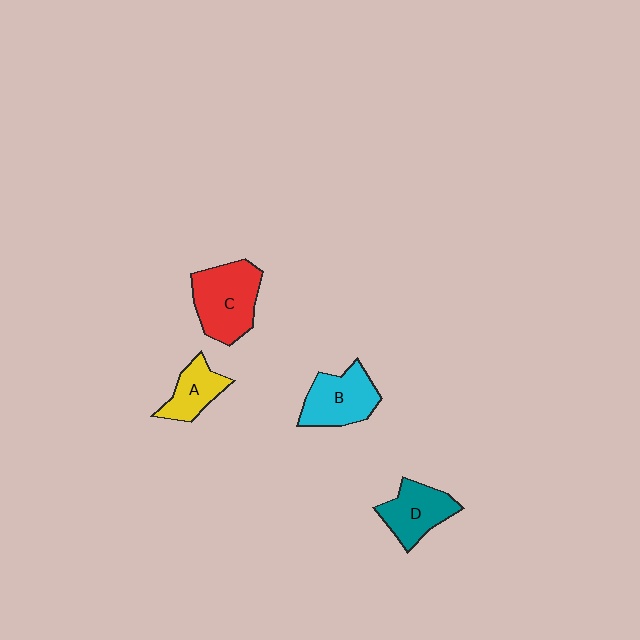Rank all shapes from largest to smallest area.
From largest to smallest: C (red), B (cyan), D (teal), A (yellow).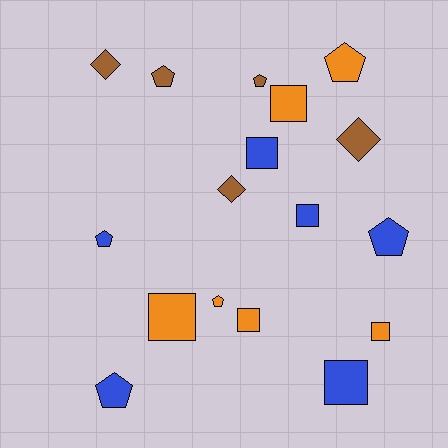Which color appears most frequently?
Orange, with 6 objects.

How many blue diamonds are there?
There are no blue diamonds.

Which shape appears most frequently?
Square, with 7 objects.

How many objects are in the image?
There are 17 objects.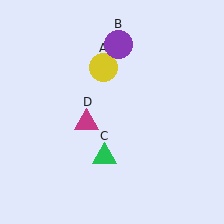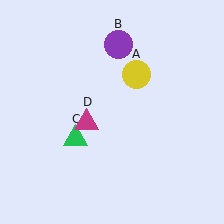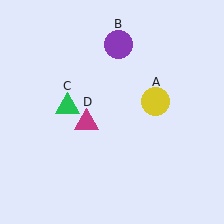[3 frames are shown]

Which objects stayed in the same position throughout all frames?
Purple circle (object B) and magenta triangle (object D) remained stationary.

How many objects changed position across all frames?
2 objects changed position: yellow circle (object A), green triangle (object C).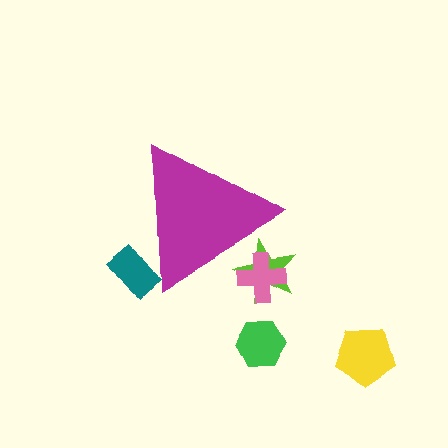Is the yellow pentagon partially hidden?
No, the yellow pentagon is fully visible.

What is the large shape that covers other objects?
A magenta triangle.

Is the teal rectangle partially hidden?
Yes, the teal rectangle is partially hidden behind the magenta triangle.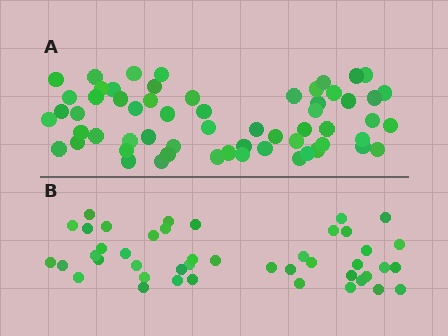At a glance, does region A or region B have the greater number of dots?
Region A (the top region) has more dots.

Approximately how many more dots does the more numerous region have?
Region A has approximately 15 more dots than region B.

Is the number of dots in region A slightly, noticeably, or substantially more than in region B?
Region A has noticeably more, but not dramatically so. The ratio is roughly 1.4 to 1.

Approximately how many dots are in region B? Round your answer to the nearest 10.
About 40 dots. (The exact count is 44, which rounds to 40.)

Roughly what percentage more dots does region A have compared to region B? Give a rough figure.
About 35% more.